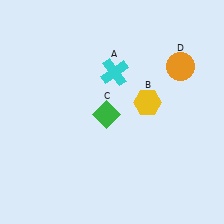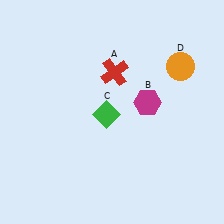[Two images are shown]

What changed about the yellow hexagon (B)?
In Image 1, B is yellow. In Image 2, it changed to magenta.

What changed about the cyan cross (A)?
In Image 1, A is cyan. In Image 2, it changed to red.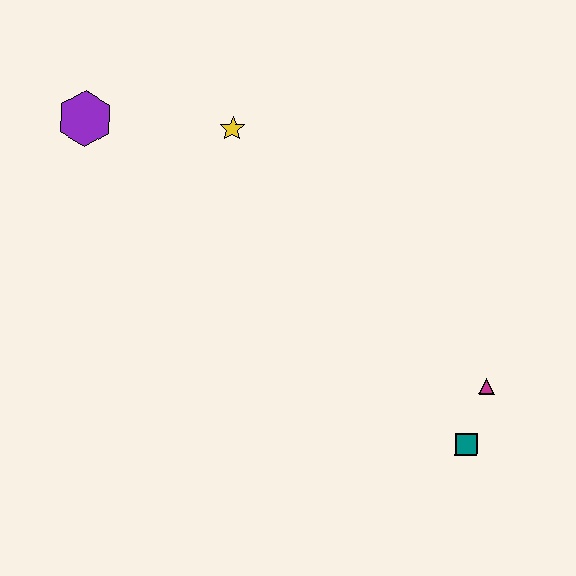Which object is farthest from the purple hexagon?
The teal square is farthest from the purple hexagon.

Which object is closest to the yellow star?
The purple hexagon is closest to the yellow star.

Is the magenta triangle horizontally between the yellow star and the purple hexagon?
No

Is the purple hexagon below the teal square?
No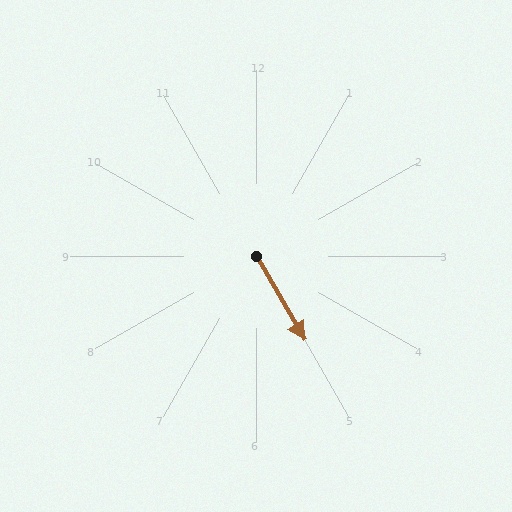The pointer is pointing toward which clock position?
Roughly 5 o'clock.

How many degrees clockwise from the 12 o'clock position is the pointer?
Approximately 150 degrees.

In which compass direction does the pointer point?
Southeast.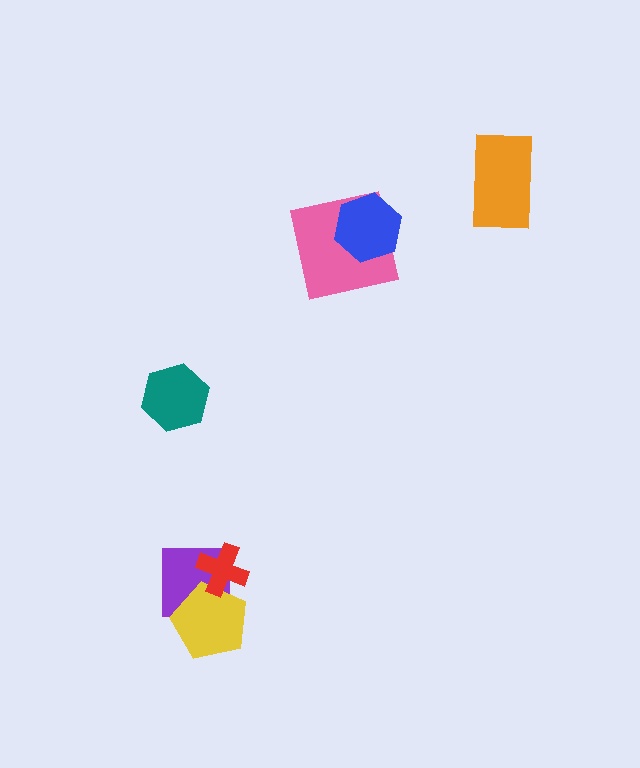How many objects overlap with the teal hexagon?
0 objects overlap with the teal hexagon.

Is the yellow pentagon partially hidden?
Yes, it is partially covered by another shape.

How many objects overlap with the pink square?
1 object overlaps with the pink square.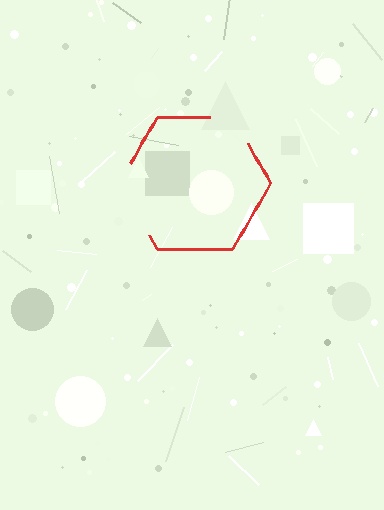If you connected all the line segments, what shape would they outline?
They would outline a hexagon.